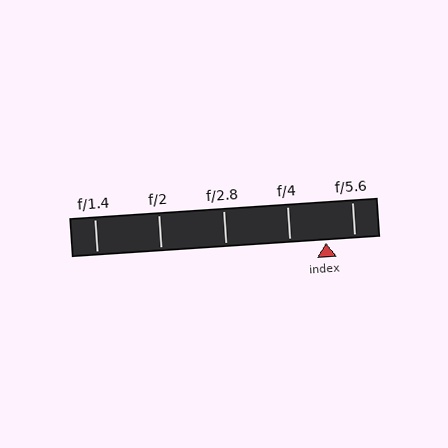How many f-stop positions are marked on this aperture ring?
There are 5 f-stop positions marked.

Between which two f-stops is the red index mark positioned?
The index mark is between f/4 and f/5.6.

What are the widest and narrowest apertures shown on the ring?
The widest aperture shown is f/1.4 and the narrowest is f/5.6.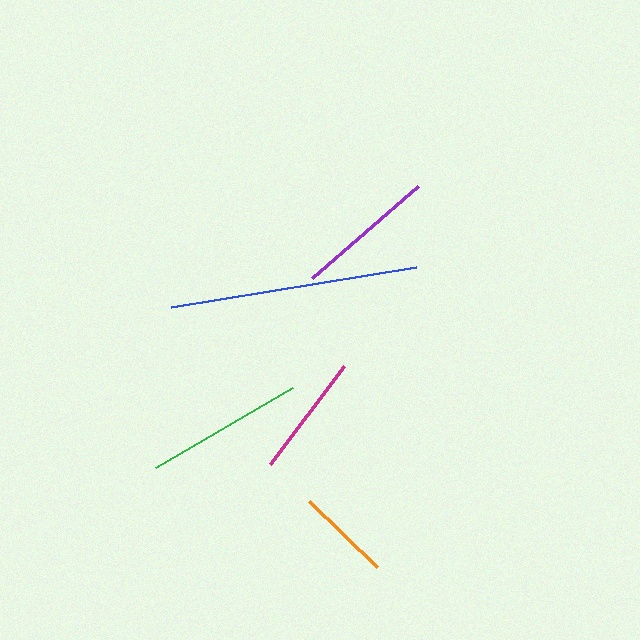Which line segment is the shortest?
The orange line is the shortest at approximately 94 pixels.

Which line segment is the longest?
The blue line is the longest at approximately 248 pixels.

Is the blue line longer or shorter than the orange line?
The blue line is longer than the orange line.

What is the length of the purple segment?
The purple segment is approximately 140 pixels long.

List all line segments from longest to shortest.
From longest to shortest: blue, green, purple, magenta, orange.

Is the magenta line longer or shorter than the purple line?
The purple line is longer than the magenta line.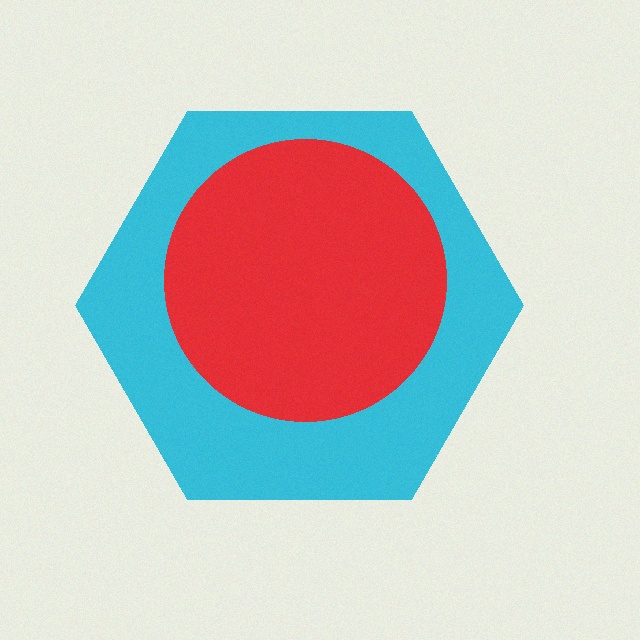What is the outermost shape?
The cyan hexagon.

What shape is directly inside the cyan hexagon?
The red circle.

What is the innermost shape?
The red circle.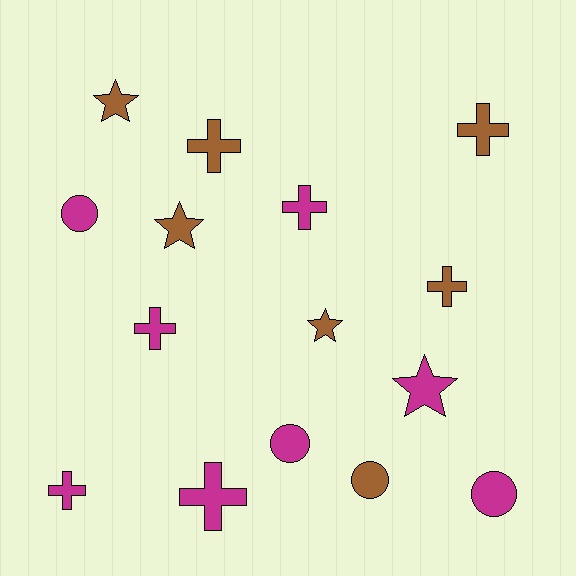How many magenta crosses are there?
There are 4 magenta crosses.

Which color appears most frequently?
Magenta, with 8 objects.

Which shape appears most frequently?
Cross, with 7 objects.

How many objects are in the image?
There are 15 objects.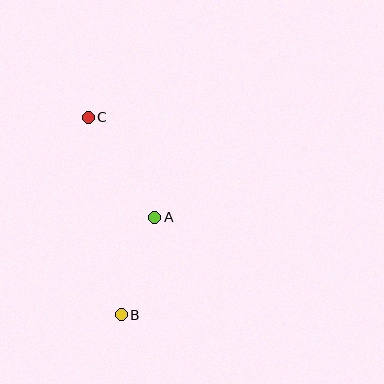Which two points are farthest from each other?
Points B and C are farthest from each other.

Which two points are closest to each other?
Points A and B are closest to each other.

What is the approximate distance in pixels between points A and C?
The distance between A and C is approximately 121 pixels.